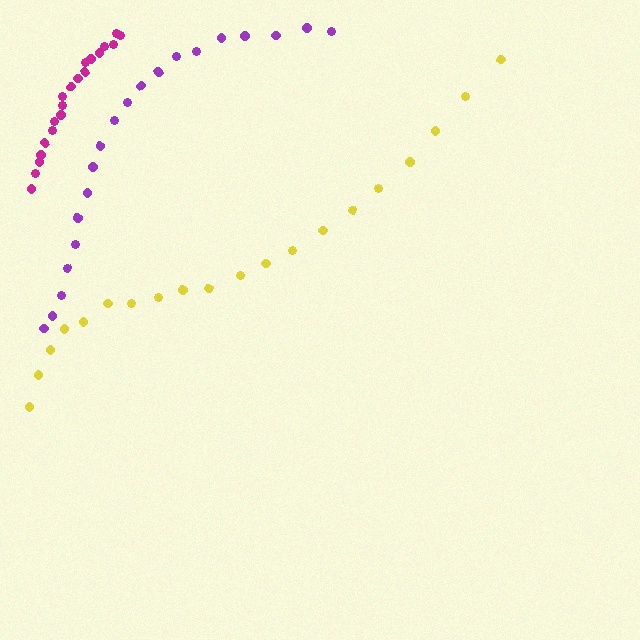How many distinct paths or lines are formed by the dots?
There are 3 distinct paths.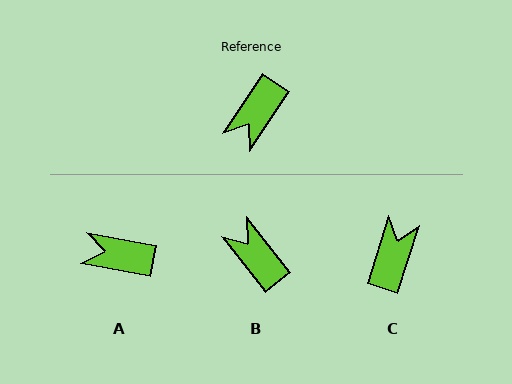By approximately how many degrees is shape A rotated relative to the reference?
Approximately 67 degrees clockwise.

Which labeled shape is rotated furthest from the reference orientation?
C, about 164 degrees away.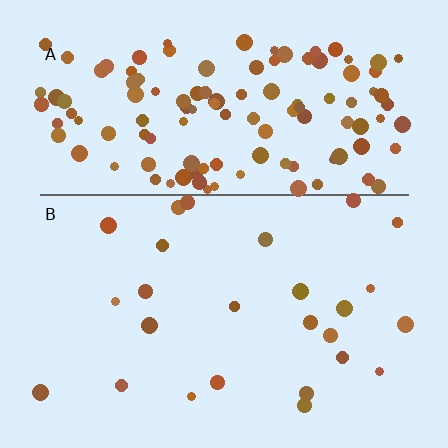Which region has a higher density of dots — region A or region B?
A (the top).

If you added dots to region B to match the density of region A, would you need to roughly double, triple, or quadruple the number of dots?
Approximately quadruple.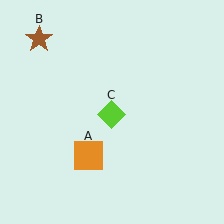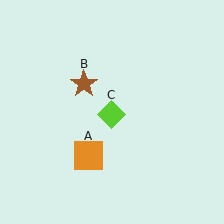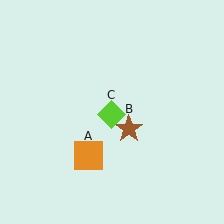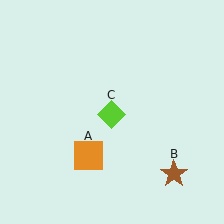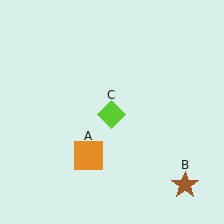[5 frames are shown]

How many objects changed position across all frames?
1 object changed position: brown star (object B).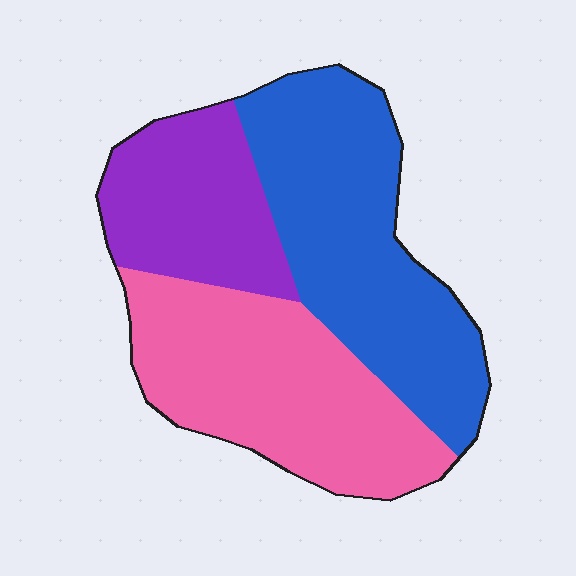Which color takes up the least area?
Purple, at roughly 25%.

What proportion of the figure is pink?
Pink takes up about three eighths (3/8) of the figure.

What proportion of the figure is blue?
Blue covers about 40% of the figure.